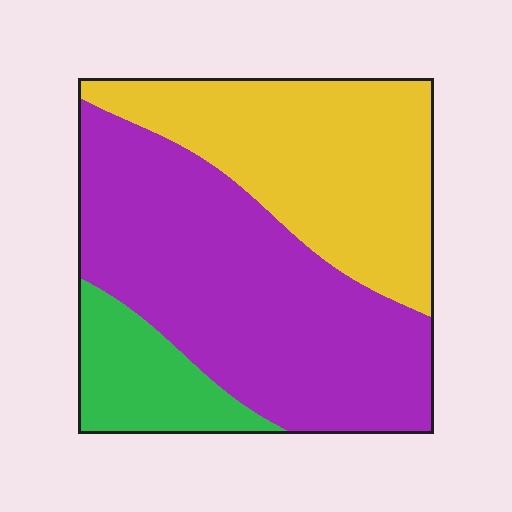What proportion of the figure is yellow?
Yellow takes up about three eighths (3/8) of the figure.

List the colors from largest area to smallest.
From largest to smallest: purple, yellow, green.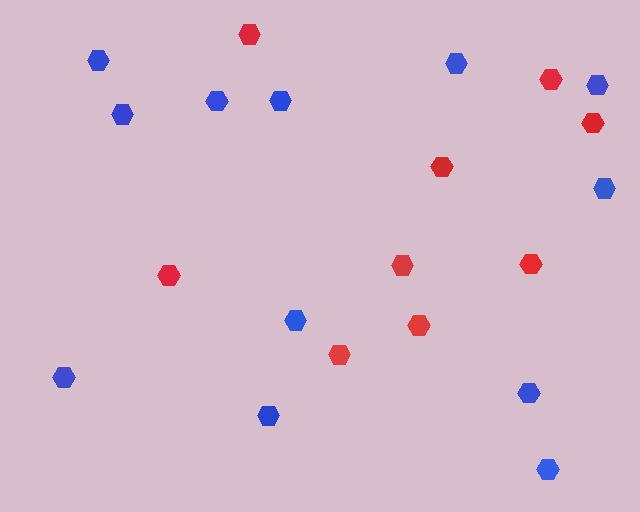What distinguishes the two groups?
There are 2 groups: one group of blue hexagons (12) and one group of red hexagons (9).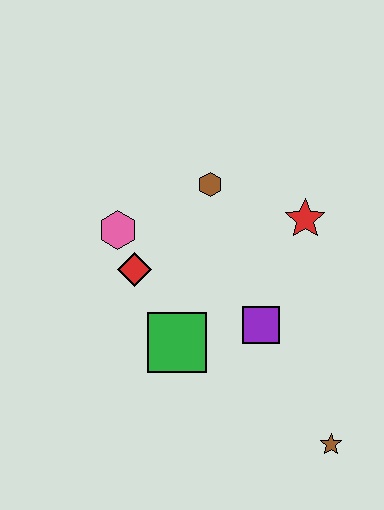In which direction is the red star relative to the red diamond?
The red star is to the right of the red diamond.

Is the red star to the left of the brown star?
Yes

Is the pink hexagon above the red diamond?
Yes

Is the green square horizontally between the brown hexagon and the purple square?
No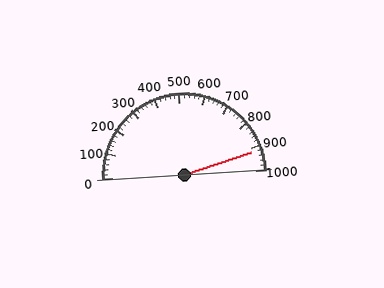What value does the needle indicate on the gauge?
The needle indicates approximately 920.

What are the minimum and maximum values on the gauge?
The gauge ranges from 0 to 1000.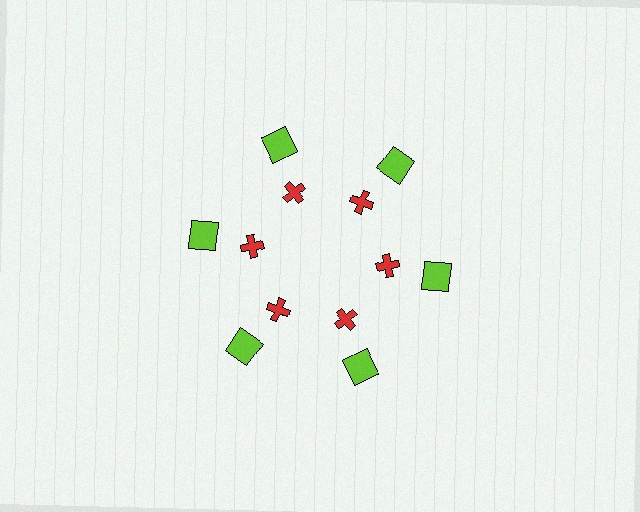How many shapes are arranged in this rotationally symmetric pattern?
There are 12 shapes, arranged in 6 groups of 2.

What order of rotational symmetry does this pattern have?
This pattern has 6-fold rotational symmetry.